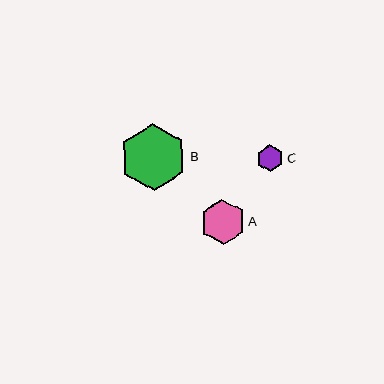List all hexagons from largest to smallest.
From largest to smallest: B, A, C.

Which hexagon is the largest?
Hexagon B is the largest with a size of approximately 68 pixels.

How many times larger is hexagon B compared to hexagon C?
Hexagon B is approximately 2.5 times the size of hexagon C.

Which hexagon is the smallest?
Hexagon C is the smallest with a size of approximately 27 pixels.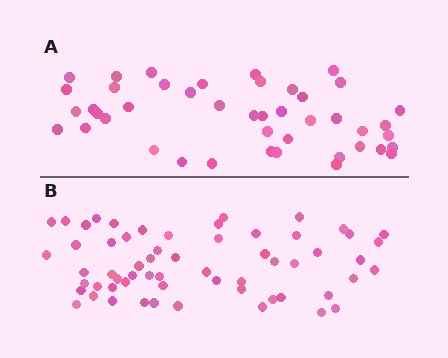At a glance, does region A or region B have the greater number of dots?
Region B (the bottom region) has more dots.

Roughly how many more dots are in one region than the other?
Region B has approximately 15 more dots than region A.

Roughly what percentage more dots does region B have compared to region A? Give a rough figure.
About 35% more.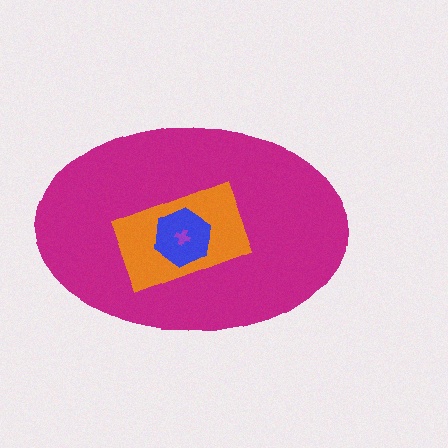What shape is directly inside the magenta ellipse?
The orange rectangle.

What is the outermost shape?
The magenta ellipse.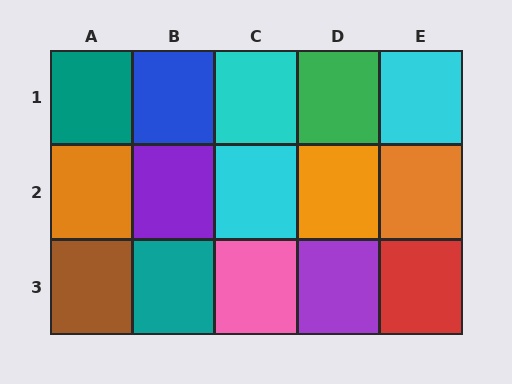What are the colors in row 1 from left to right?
Teal, blue, cyan, green, cyan.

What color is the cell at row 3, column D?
Purple.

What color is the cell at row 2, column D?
Orange.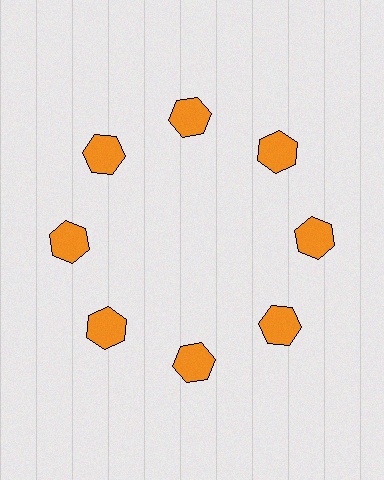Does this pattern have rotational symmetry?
Yes, this pattern has 8-fold rotational symmetry. It looks the same after rotating 45 degrees around the center.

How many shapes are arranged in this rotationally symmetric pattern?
There are 8 shapes, arranged in 8 groups of 1.